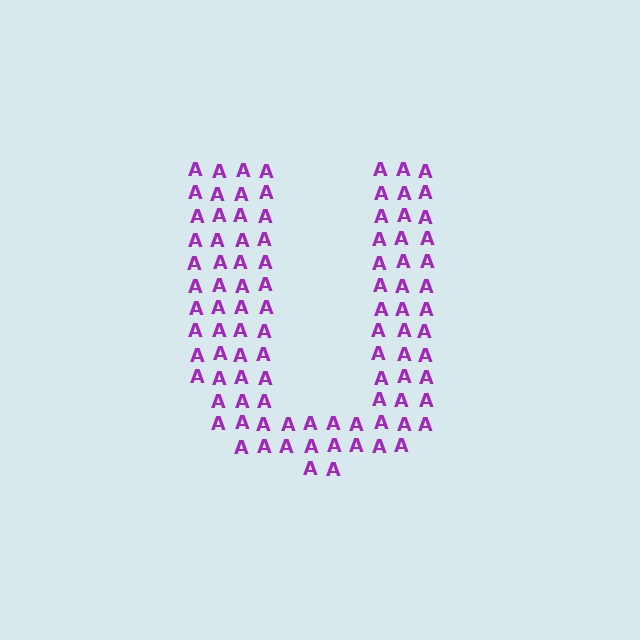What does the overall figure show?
The overall figure shows the letter U.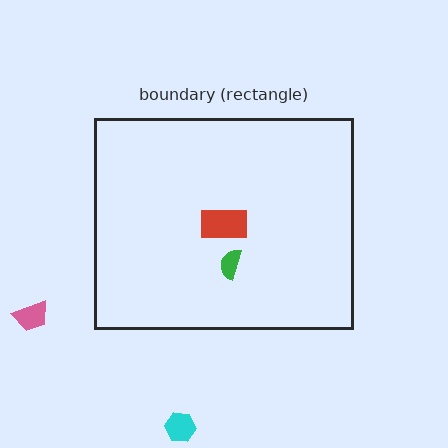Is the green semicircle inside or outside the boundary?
Inside.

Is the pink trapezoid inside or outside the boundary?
Outside.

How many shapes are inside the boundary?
2 inside, 2 outside.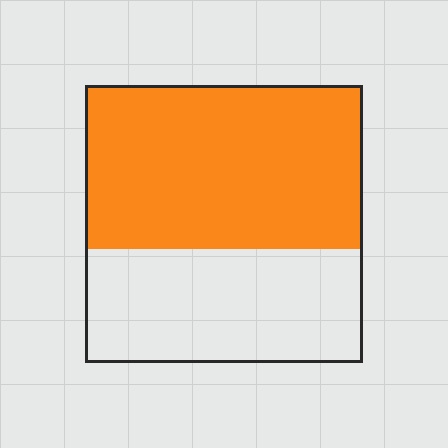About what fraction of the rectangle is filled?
About three fifths (3/5).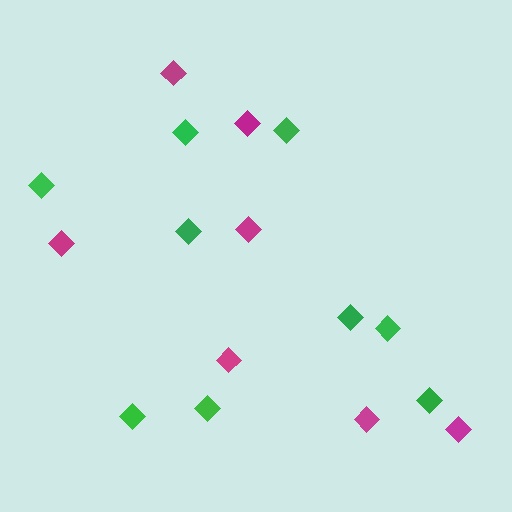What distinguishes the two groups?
There are 2 groups: one group of magenta diamonds (7) and one group of green diamonds (9).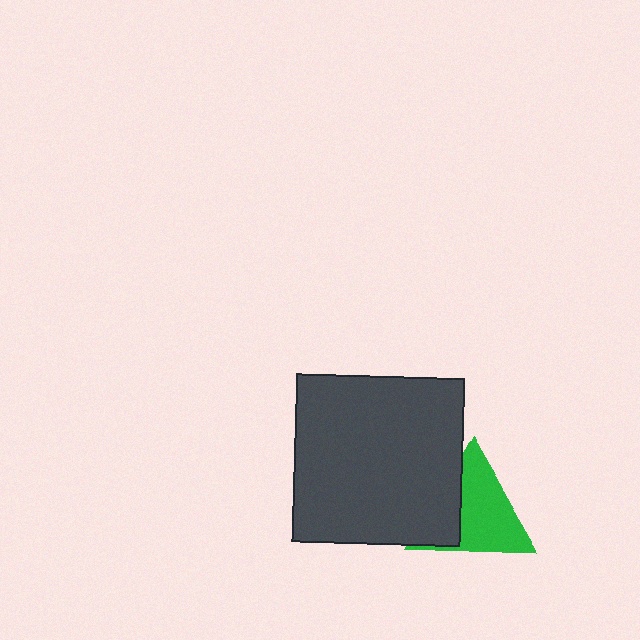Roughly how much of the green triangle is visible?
Most of it is visible (roughly 67%).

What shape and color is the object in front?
The object in front is a dark gray square.